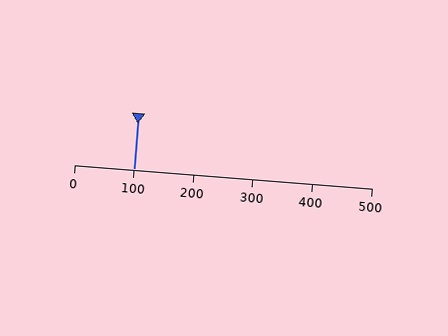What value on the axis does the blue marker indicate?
The marker indicates approximately 100.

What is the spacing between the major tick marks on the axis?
The major ticks are spaced 100 apart.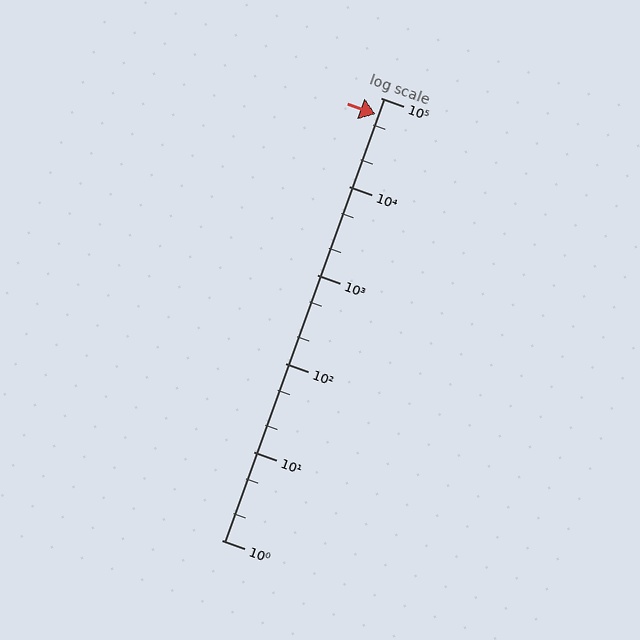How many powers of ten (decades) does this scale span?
The scale spans 5 decades, from 1 to 100000.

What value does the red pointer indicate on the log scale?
The pointer indicates approximately 65000.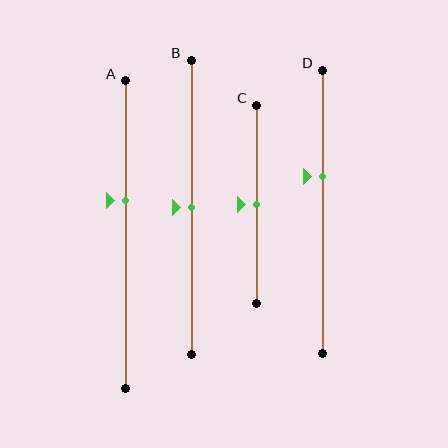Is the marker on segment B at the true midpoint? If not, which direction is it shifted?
Yes, the marker on segment B is at the true midpoint.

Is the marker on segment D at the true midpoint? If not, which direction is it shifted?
No, the marker on segment D is shifted upward by about 12% of the segment length.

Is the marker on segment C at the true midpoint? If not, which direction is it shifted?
Yes, the marker on segment C is at the true midpoint.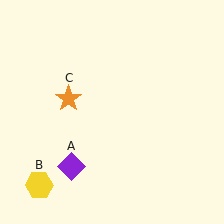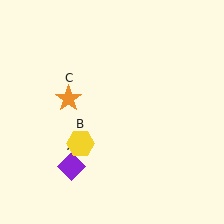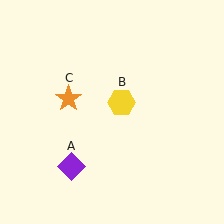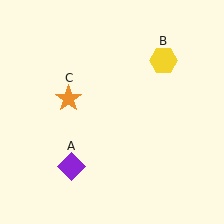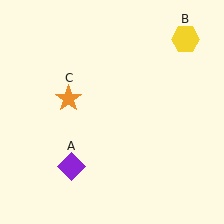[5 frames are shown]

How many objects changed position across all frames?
1 object changed position: yellow hexagon (object B).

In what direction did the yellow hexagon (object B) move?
The yellow hexagon (object B) moved up and to the right.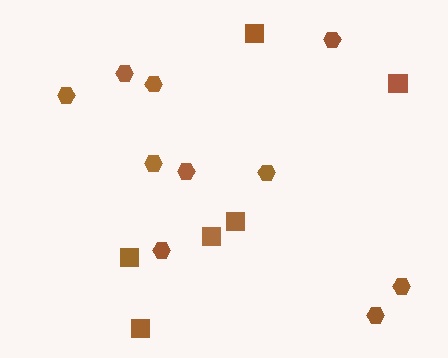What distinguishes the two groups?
There are 2 groups: one group of hexagons (10) and one group of squares (6).